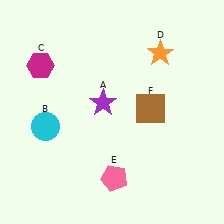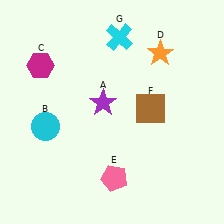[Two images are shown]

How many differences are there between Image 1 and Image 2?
There is 1 difference between the two images.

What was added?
A cyan cross (G) was added in Image 2.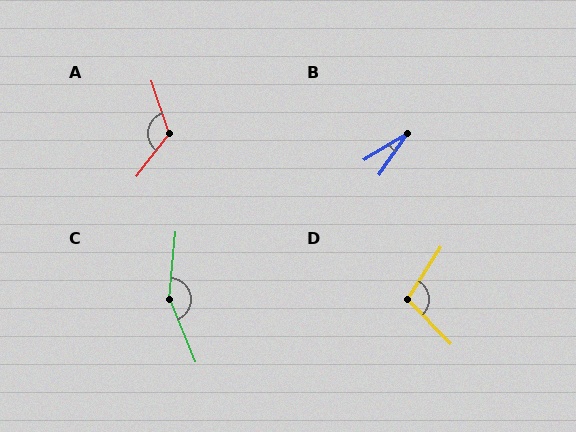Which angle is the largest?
C, at approximately 152 degrees.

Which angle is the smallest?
B, at approximately 24 degrees.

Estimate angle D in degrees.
Approximately 103 degrees.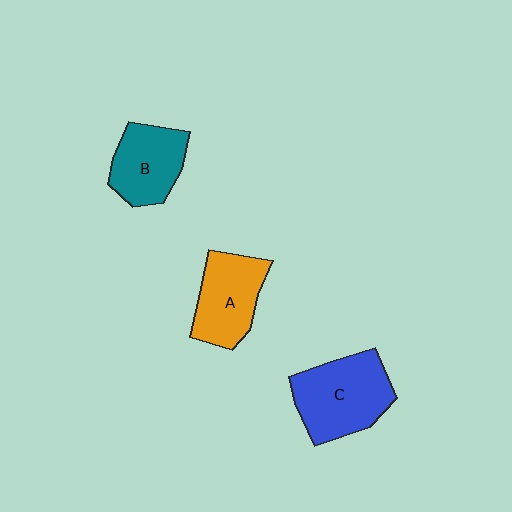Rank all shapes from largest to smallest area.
From largest to smallest: C (blue), A (orange), B (teal).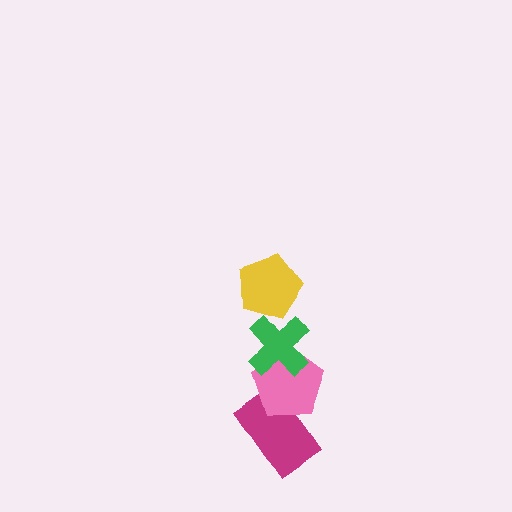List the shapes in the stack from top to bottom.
From top to bottom: the yellow pentagon, the green cross, the pink pentagon, the magenta rectangle.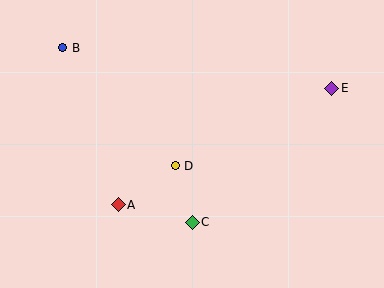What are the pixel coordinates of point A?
Point A is at (118, 205).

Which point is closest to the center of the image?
Point D at (175, 166) is closest to the center.